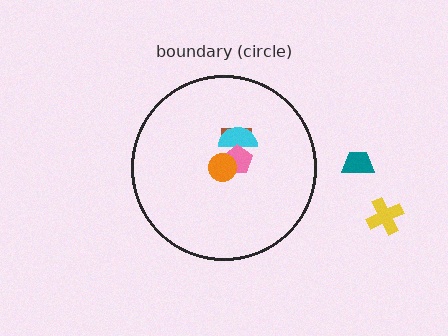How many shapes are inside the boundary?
4 inside, 2 outside.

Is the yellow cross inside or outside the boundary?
Outside.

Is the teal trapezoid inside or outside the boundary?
Outside.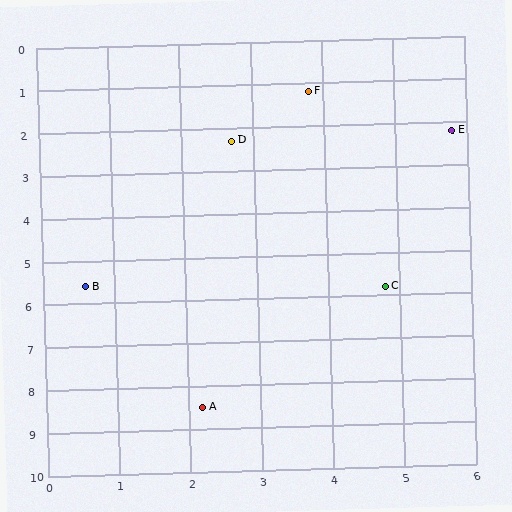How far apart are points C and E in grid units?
Points C and E are about 3.7 grid units apart.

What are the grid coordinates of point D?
Point D is at approximately (2.7, 2.3).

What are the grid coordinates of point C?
Point C is at approximately (4.8, 5.8).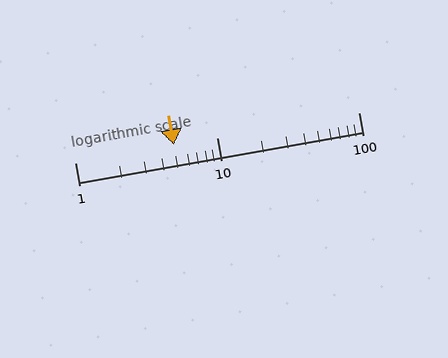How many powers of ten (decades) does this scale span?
The scale spans 2 decades, from 1 to 100.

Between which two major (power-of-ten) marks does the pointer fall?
The pointer is between 1 and 10.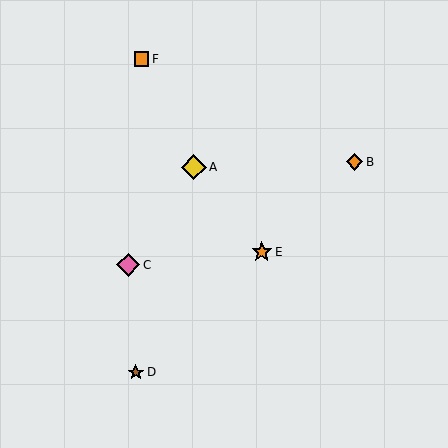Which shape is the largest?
The yellow diamond (labeled A) is the largest.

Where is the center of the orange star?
The center of the orange star is at (262, 252).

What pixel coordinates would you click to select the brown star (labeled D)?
Click at (136, 372) to select the brown star D.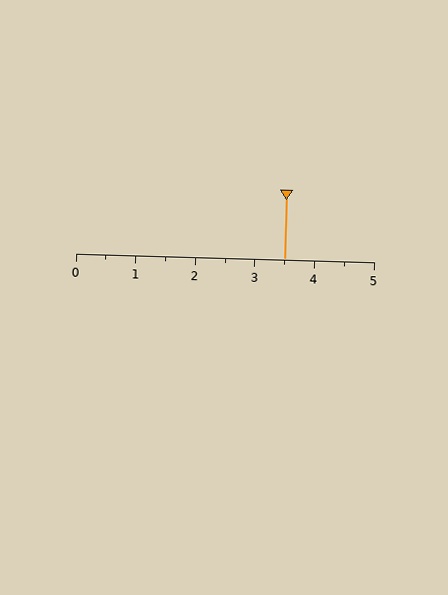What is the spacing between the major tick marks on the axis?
The major ticks are spaced 1 apart.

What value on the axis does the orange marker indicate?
The marker indicates approximately 3.5.